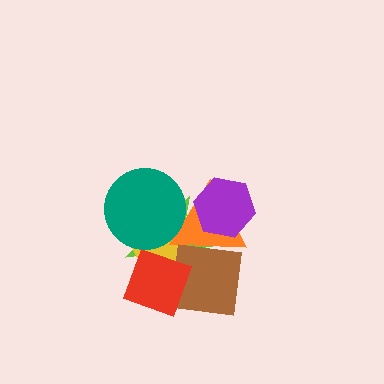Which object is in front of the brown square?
The red diamond is in front of the brown square.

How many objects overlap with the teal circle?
3 objects overlap with the teal circle.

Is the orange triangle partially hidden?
Yes, it is partially covered by another shape.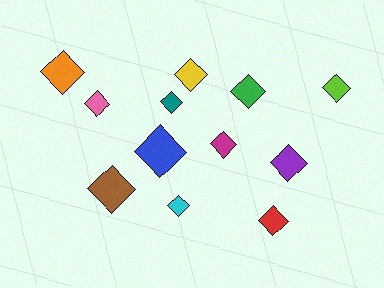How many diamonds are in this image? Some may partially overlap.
There are 12 diamonds.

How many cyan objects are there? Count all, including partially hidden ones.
There is 1 cyan object.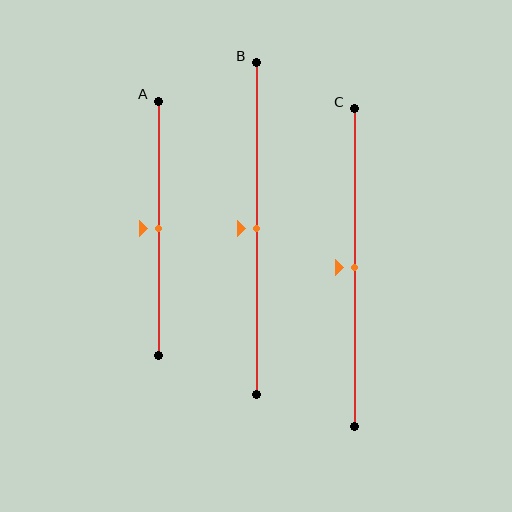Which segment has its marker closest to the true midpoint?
Segment A has its marker closest to the true midpoint.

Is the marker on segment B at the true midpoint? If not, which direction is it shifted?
Yes, the marker on segment B is at the true midpoint.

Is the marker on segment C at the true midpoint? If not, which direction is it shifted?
Yes, the marker on segment C is at the true midpoint.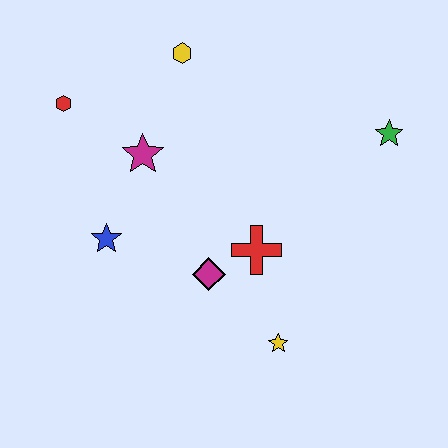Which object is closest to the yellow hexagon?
The magenta star is closest to the yellow hexagon.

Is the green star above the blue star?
Yes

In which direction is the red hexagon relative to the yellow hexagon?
The red hexagon is to the left of the yellow hexagon.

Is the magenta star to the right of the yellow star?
No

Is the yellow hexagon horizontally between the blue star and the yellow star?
Yes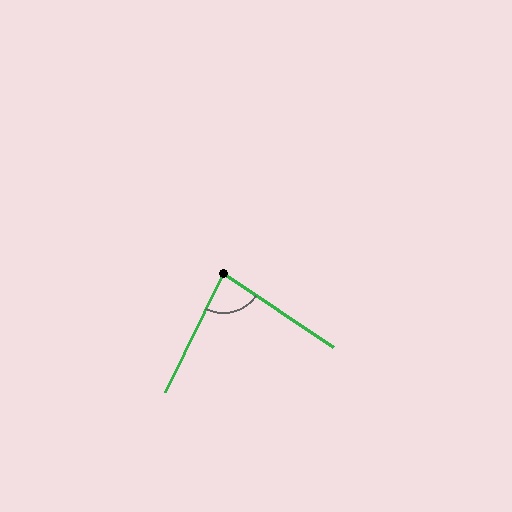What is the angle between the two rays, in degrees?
Approximately 82 degrees.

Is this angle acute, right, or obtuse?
It is acute.